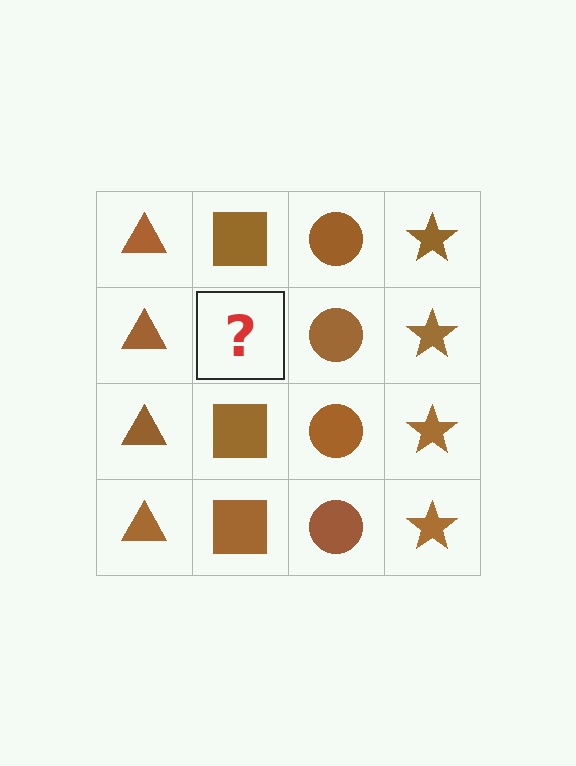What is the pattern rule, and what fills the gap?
The rule is that each column has a consistent shape. The gap should be filled with a brown square.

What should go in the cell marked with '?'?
The missing cell should contain a brown square.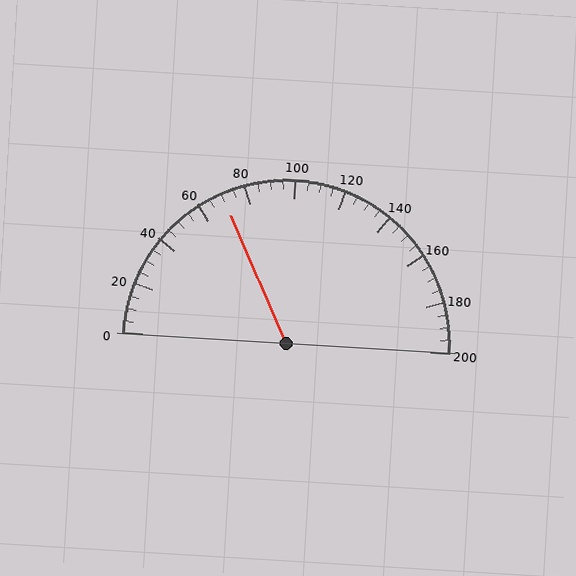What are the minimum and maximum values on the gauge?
The gauge ranges from 0 to 200.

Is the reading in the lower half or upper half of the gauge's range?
The reading is in the lower half of the range (0 to 200).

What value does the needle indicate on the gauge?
The needle indicates approximately 70.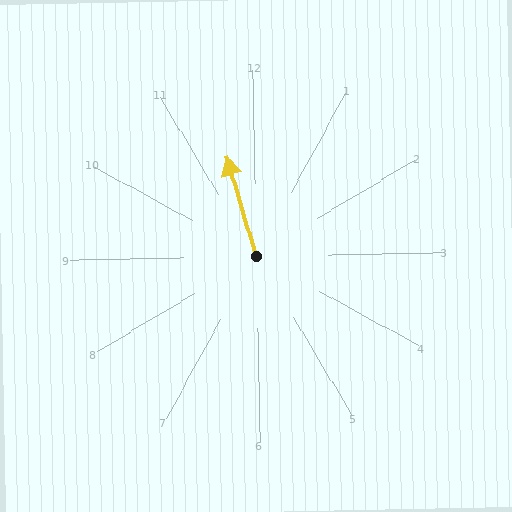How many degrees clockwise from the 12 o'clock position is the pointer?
Approximately 344 degrees.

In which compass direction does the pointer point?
North.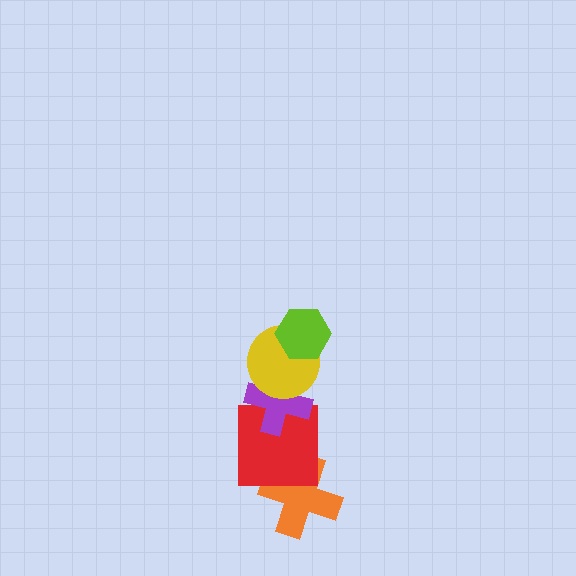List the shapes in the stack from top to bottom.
From top to bottom: the lime hexagon, the yellow circle, the purple cross, the red square, the orange cross.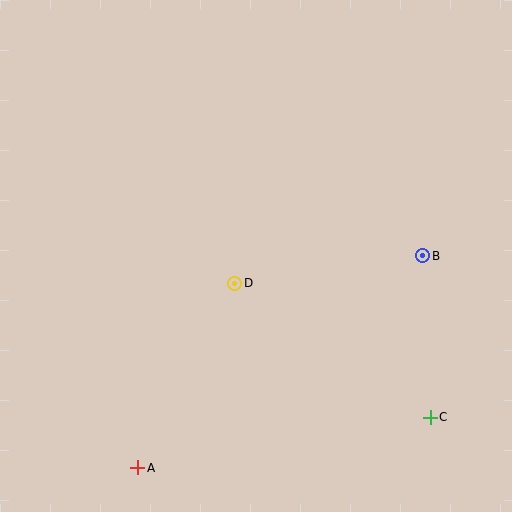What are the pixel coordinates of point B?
Point B is at (423, 256).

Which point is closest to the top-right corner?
Point B is closest to the top-right corner.